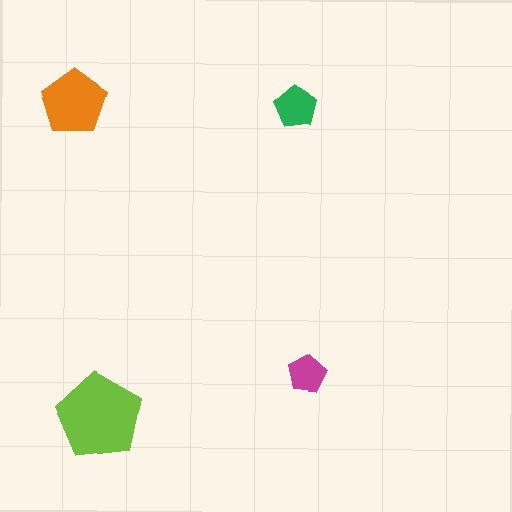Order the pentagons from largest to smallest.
the lime one, the orange one, the green one, the magenta one.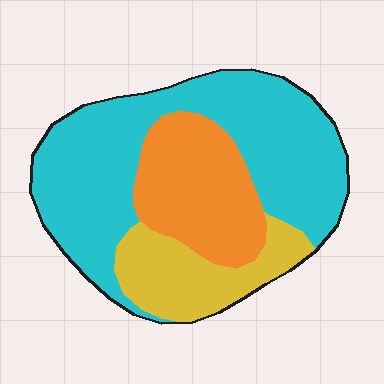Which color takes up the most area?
Cyan, at roughly 55%.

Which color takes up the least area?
Yellow, at roughly 20%.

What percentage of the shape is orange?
Orange covers about 25% of the shape.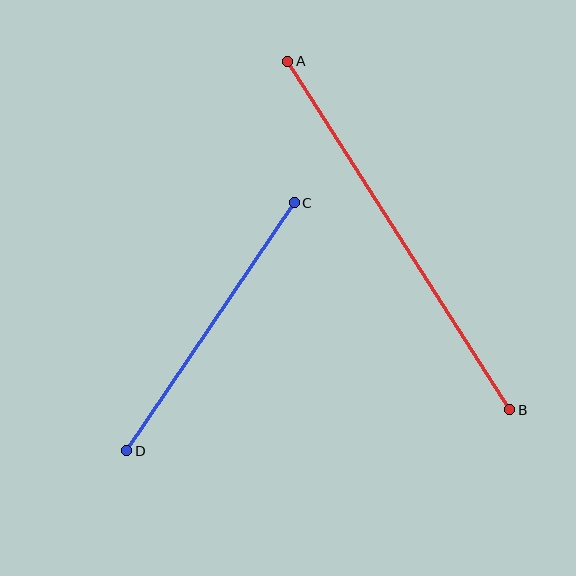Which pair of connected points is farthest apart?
Points A and B are farthest apart.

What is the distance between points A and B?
The distance is approximately 413 pixels.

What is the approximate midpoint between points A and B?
The midpoint is at approximately (399, 235) pixels.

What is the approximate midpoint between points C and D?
The midpoint is at approximately (210, 327) pixels.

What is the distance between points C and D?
The distance is approximately 299 pixels.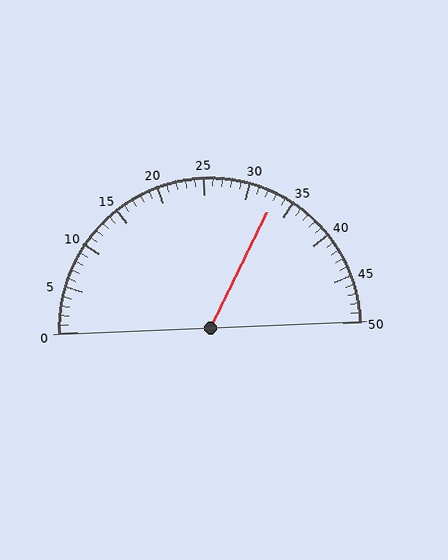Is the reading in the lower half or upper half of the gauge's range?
The reading is in the upper half of the range (0 to 50).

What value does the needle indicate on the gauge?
The needle indicates approximately 33.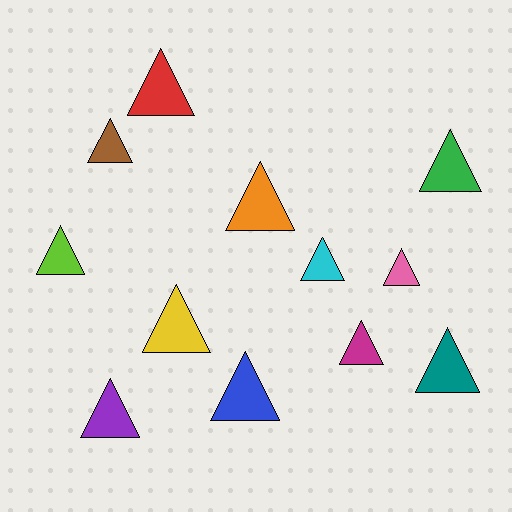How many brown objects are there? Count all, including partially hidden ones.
There is 1 brown object.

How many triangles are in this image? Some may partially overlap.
There are 12 triangles.